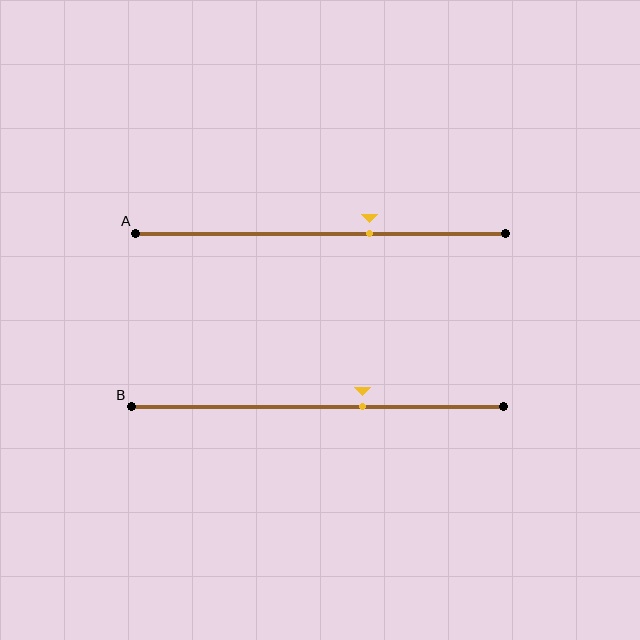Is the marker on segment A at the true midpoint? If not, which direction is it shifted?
No, the marker on segment A is shifted to the right by about 13% of the segment length.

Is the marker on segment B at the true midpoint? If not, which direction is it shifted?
No, the marker on segment B is shifted to the right by about 12% of the segment length.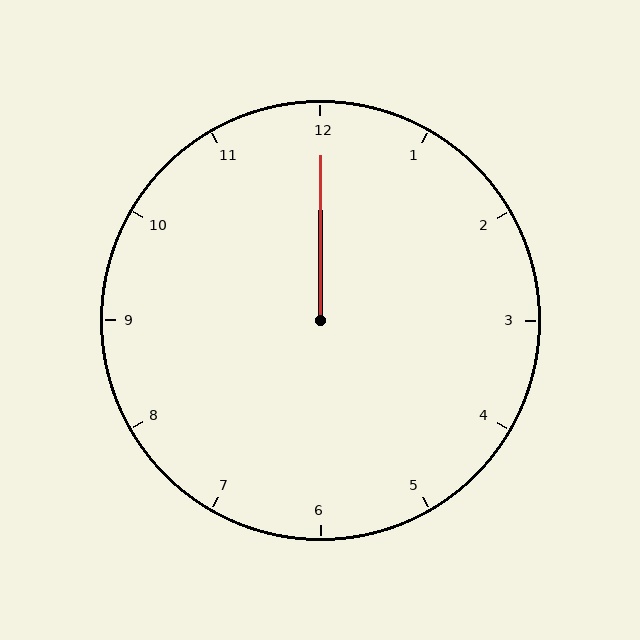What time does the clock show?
12:00.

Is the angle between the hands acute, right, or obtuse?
It is acute.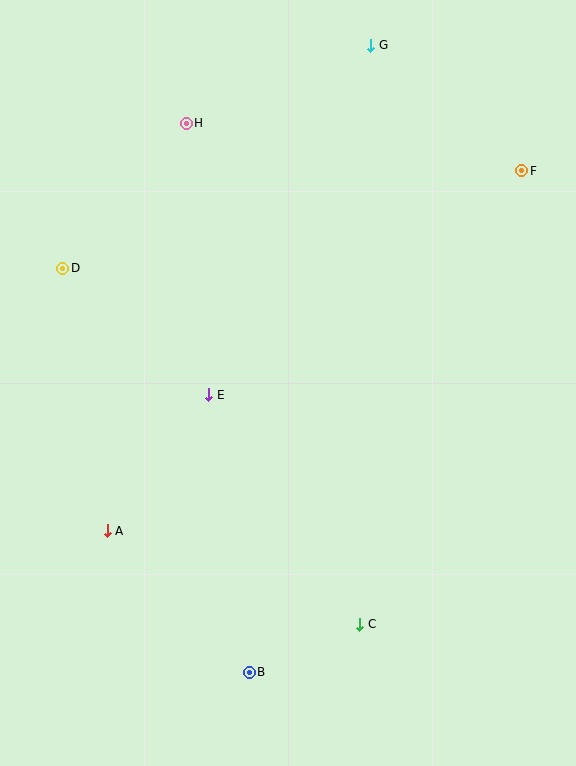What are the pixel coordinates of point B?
Point B is at (249, 672).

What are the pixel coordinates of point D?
Point D is at (63, 268).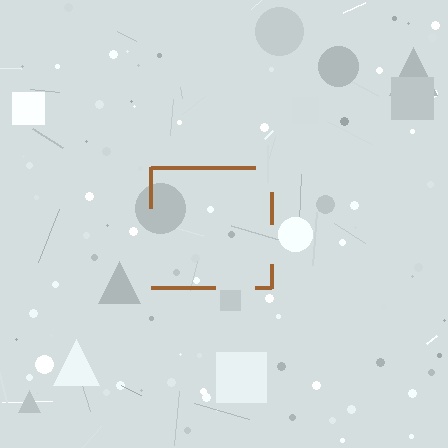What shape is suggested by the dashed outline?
The dashed outline suggests a square.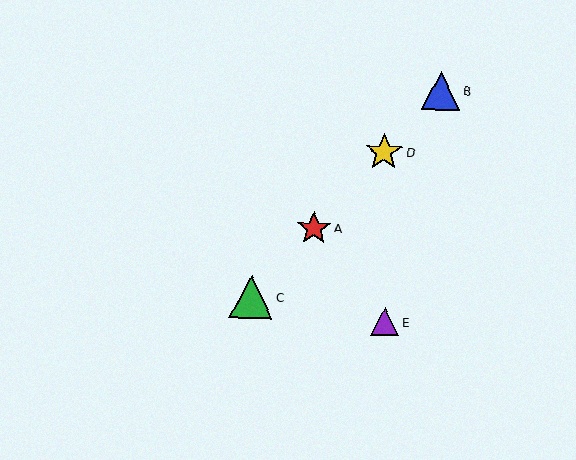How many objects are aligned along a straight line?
4 objects (A, B, C, D) are aligned along a straight line.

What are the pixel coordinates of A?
Object A is at (314, 228).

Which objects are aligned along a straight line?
Objects A, B, C, D are aligned along a straight line.